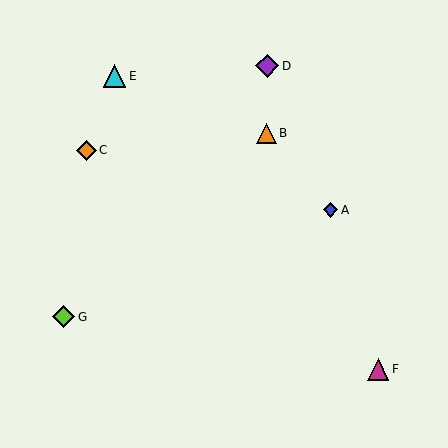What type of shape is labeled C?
Shape C is an orange diamond.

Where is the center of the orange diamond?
The center of the orange diamond is at (87, 150).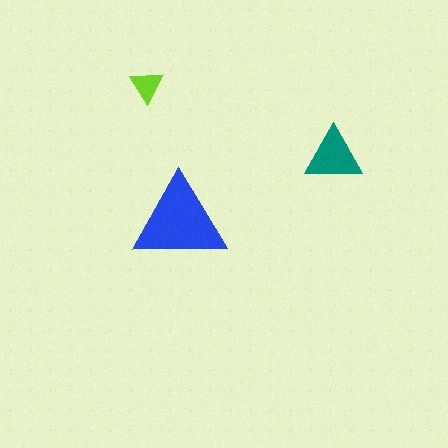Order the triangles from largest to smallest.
the blue one, the teal one, the lime one.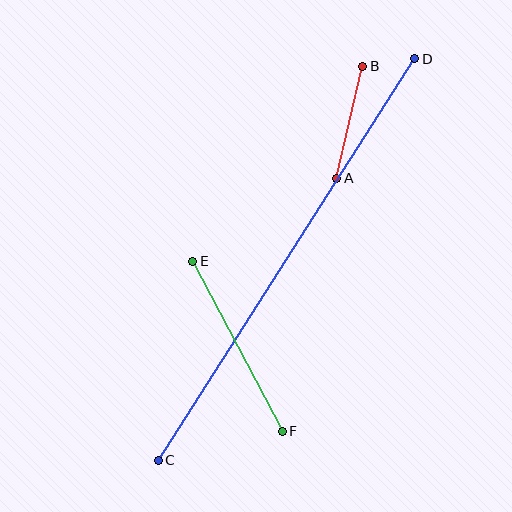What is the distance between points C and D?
The distance is approximately 476 pixels.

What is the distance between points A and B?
The distance is approximately 115 pixels.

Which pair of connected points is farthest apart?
Points C and D are farthest apart.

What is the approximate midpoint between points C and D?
The midpoint is at approximately (286, 260) pixels.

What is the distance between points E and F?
The distance is approximately 192 pixels.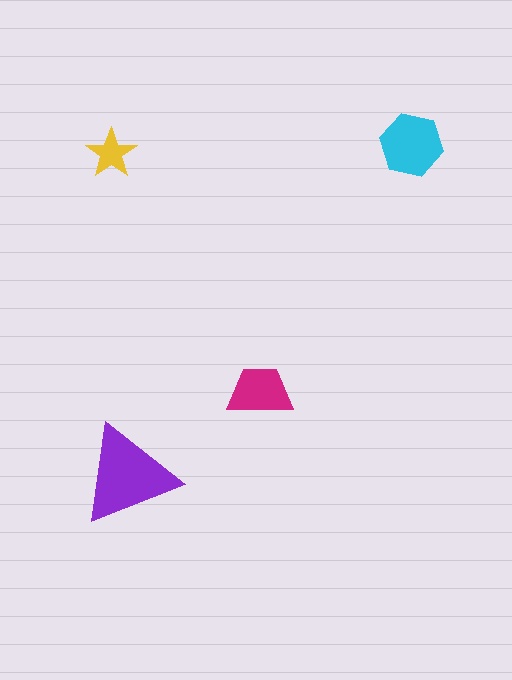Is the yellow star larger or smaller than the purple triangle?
Smaller.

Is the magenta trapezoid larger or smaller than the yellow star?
Larger.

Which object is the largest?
The purple triangle.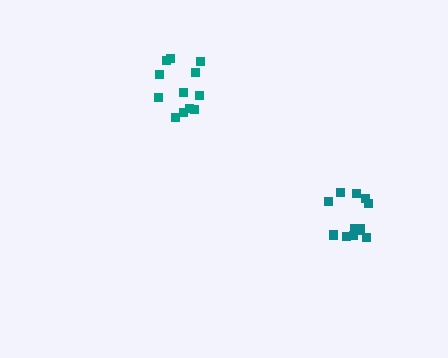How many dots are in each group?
Group 1: 12 dots, Group 2: 12 dots (24 total).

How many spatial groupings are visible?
There are 2 spatial groupings.